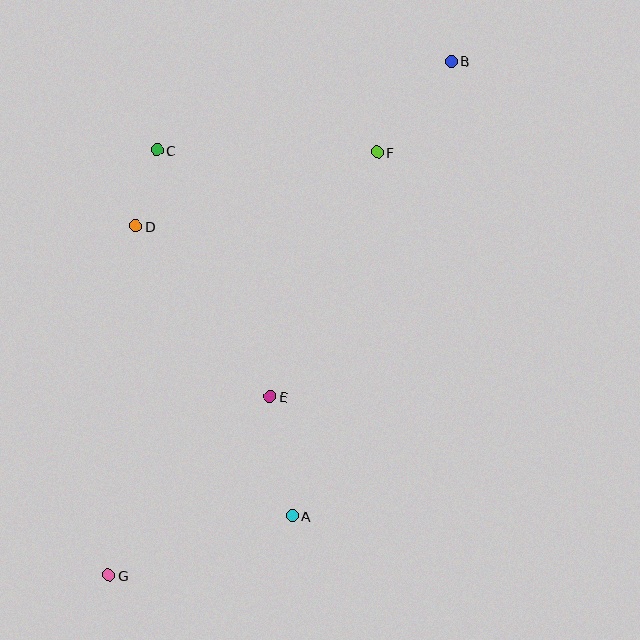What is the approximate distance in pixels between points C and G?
The distance between C and G is approximately 428 pixels.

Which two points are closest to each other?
Points C and D are closest to each other.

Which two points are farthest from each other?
Points B and G are farthest from each other.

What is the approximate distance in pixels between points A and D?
The distance between A and D is approximately 329 pixels.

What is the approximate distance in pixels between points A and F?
The distance between A and F is approximately 373 pixels.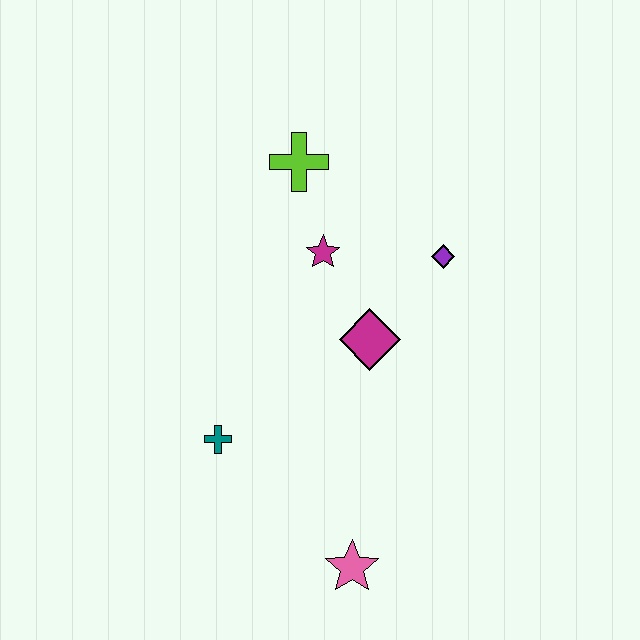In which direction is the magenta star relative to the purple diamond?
The magenta star is to the left of the purple diamond.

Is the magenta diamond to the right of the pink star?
Yes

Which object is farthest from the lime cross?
The pink star is farthest from the lime cross.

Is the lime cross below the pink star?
No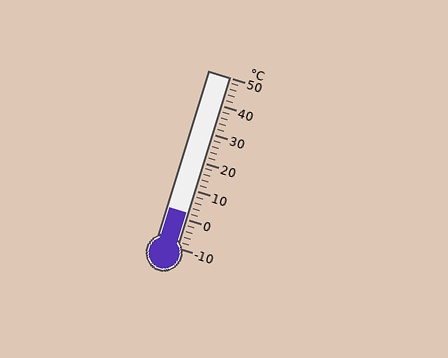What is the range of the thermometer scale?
The thermometer scale ranges from -10°C to 50°C.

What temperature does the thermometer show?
The thermometer shows approximately 2°C.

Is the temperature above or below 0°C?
The temperature is above 0°C.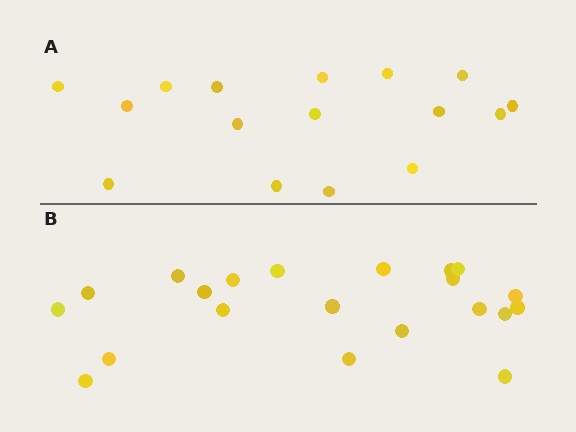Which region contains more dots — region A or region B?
Region B (the bottom region) has more dots.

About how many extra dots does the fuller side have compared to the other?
Region B has about 5 more dots than region A.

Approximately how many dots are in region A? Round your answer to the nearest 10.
About 20 dots. (The exact count is 16, which rounds to 20.)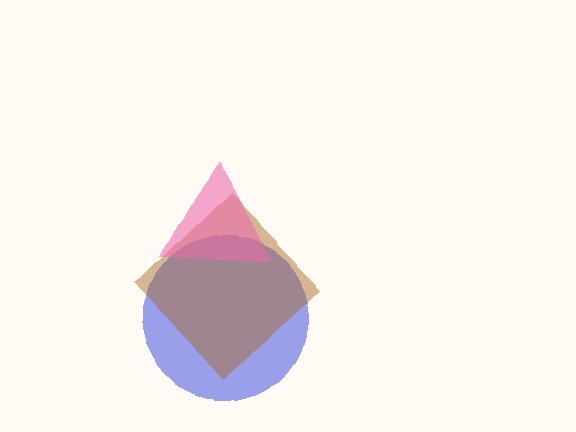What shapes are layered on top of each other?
The layered shapes are: a blue circle, a brown diamond, a pink triangle.